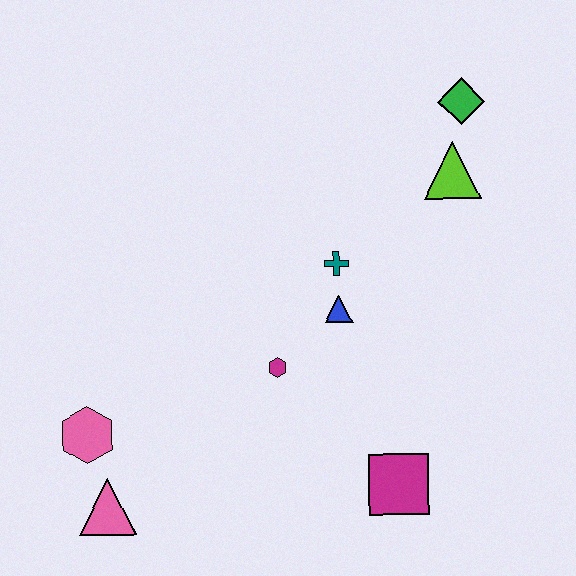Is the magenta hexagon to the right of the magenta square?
No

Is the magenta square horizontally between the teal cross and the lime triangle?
Yes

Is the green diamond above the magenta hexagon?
Yes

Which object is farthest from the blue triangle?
The pink triangle is farthest from the blue triangle.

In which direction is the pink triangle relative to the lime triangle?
The pink triangle is to the left of the lime triangle.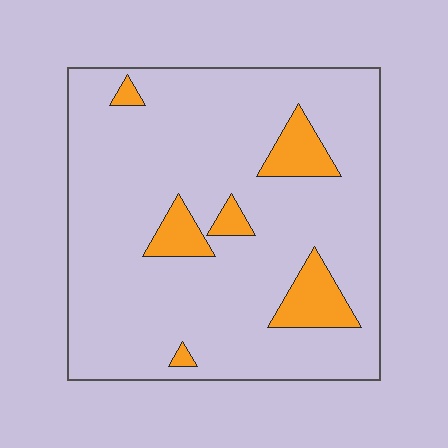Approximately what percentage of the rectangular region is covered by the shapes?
Approximately 10%.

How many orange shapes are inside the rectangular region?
6.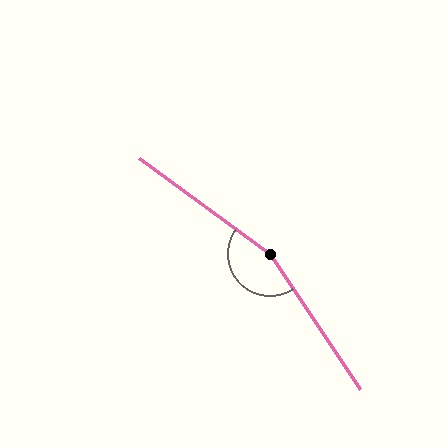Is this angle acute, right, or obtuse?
It is obtuse.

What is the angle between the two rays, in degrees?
Approximately 160 degrees.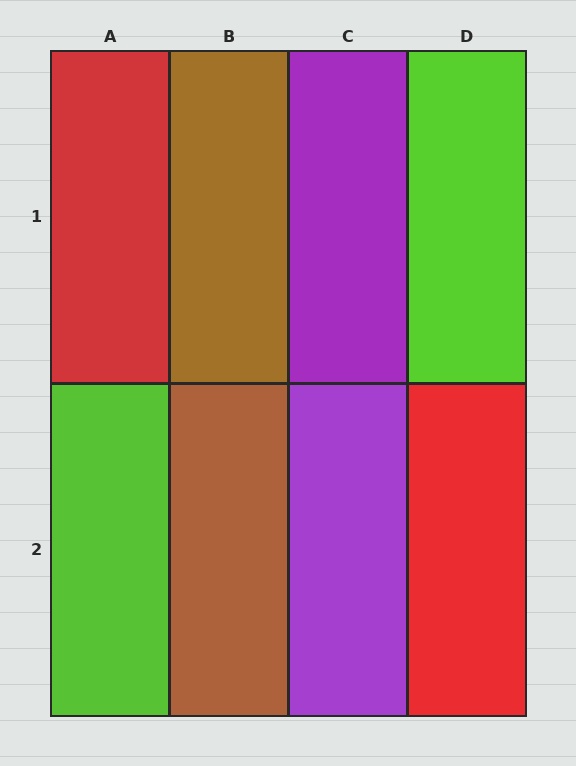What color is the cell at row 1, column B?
Brown.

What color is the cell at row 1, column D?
Lime.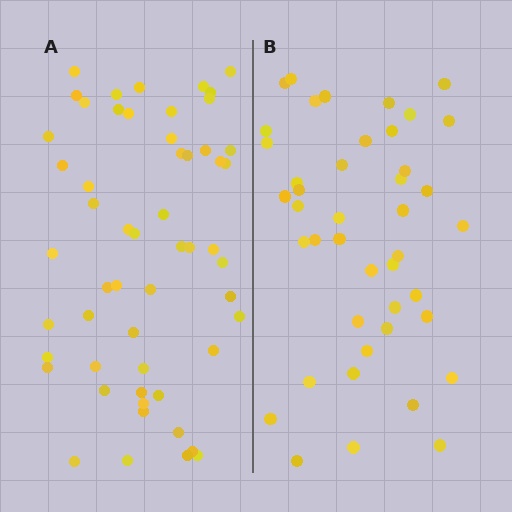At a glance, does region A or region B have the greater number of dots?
Region A (the left region) has more dots.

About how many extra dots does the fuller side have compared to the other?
Region A has roughly 12 or so more dots than region B.